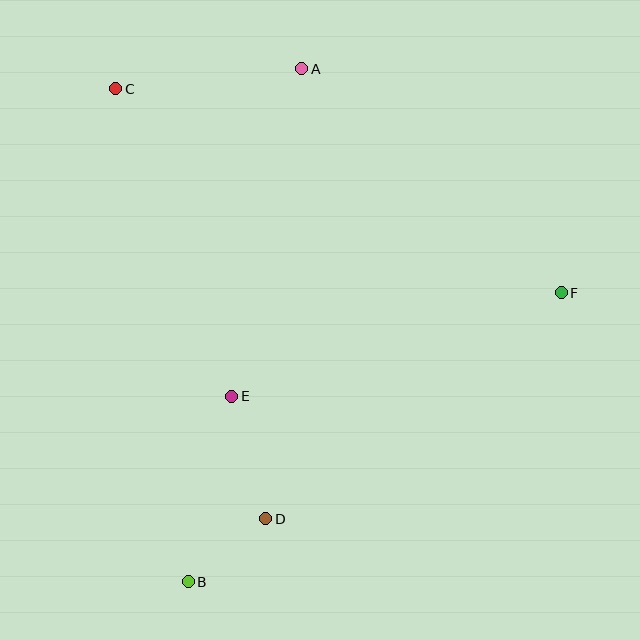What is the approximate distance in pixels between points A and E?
The distance between A and E is approximately 335 pixels.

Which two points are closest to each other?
Points B and D are closest to each other.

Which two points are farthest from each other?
Points A and B are farthest from each other.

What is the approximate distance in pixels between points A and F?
The distance between A and F is approximately 342 pixels.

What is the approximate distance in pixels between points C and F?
The distance between C and F is approximately 490 pixels.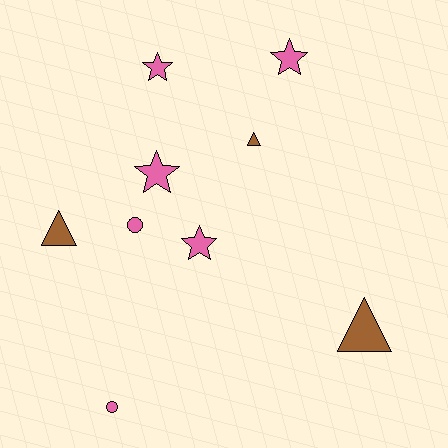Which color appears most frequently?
Pink, with 6 objects.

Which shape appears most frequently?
Star, with 4 objects.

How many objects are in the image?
There are 9 objects.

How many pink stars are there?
There are 4 pink stars.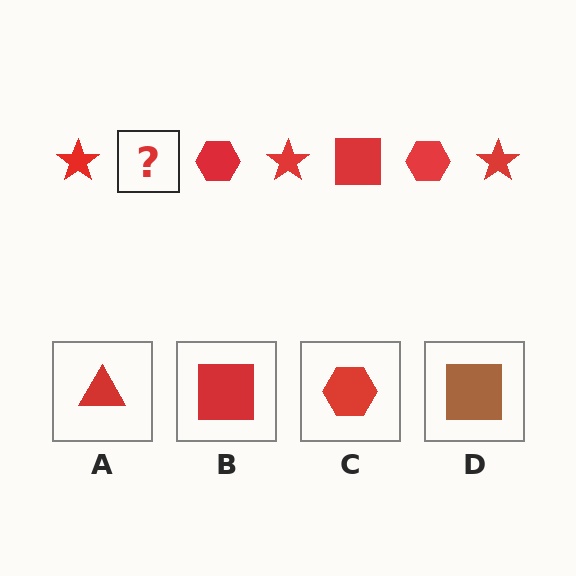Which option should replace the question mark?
Option B.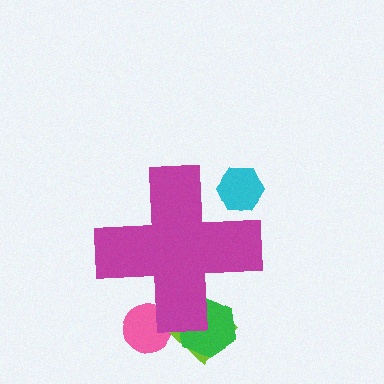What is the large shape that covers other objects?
A magenta cross.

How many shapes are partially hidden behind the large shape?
4 shapes are partially hidden.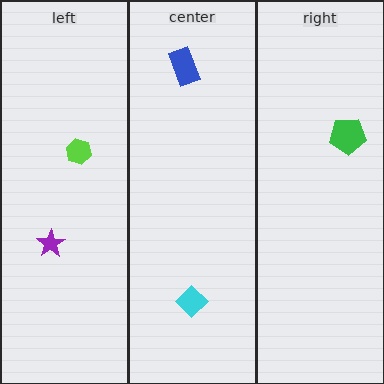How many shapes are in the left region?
2.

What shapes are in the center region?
The cyan diamond, the blue rectangle.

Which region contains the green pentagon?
The right region.